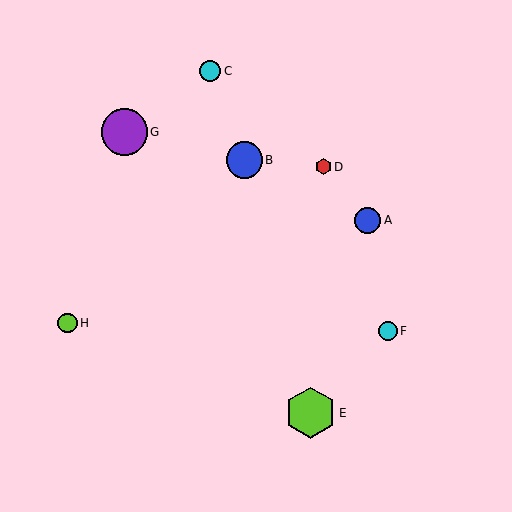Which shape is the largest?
The lime hexagon (labeled E) is the largest.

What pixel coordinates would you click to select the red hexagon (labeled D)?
Click at (323, 167) to select the red hexagon D.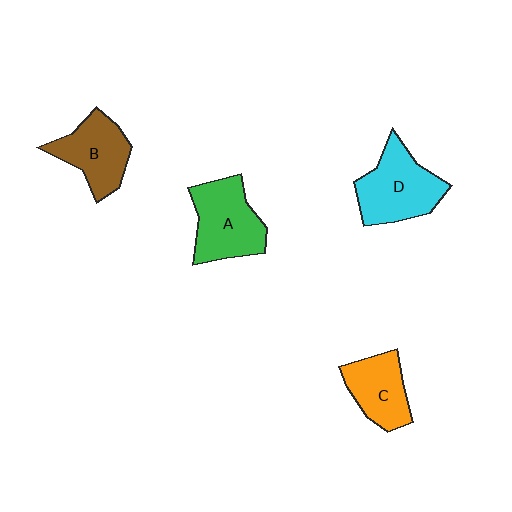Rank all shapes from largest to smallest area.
From largest to smallest: D (cyan), A (green), B (brown), C (orange).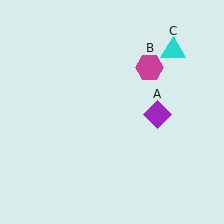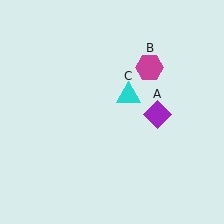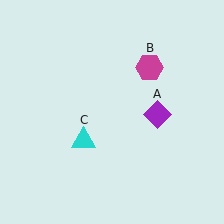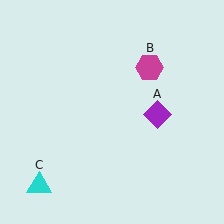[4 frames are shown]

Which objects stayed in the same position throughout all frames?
Purple diamond (object A) and magenta hexagon (object B) remained stationary.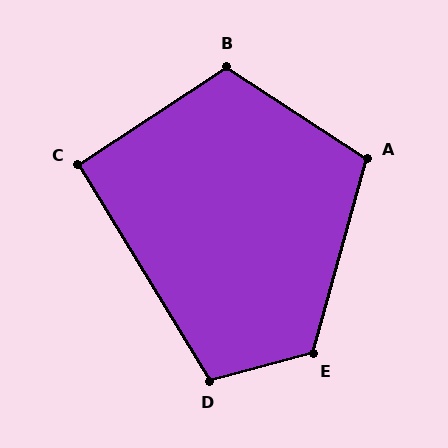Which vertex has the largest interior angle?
E, at approximately 120 degrees.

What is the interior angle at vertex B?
Approximately 113 degrees (obtuse).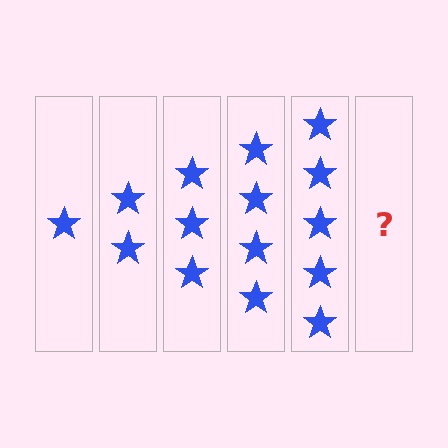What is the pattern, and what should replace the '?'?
The pattern is that each step adds one more star. The '?' should be 6 stars.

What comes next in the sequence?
The next element should be 6 stars.